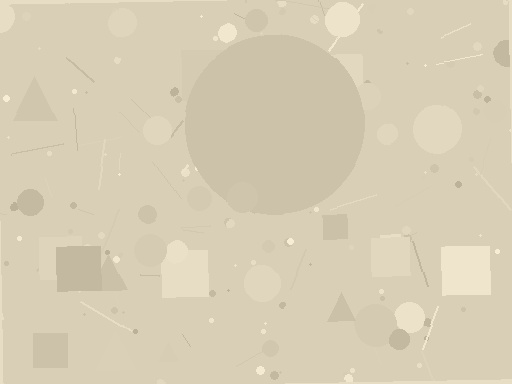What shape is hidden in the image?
A circle is hidden in the image.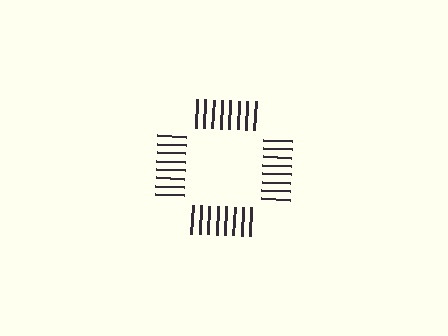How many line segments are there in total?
32 — 8 along each of the 4 edges.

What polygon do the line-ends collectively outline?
An illusory square — the line segments terminate on its edges but no continuous stroke is drawn.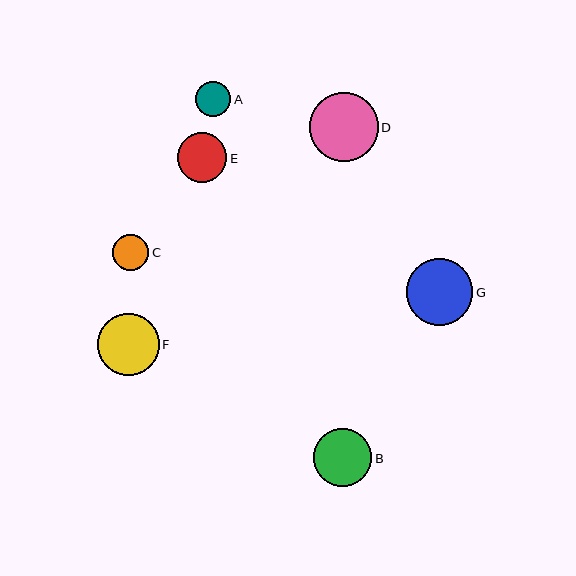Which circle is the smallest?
Circle A is the smallest with a size of approximately 35 pixels.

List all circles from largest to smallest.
From largest to smallest: D, G, F, B, E, C, A.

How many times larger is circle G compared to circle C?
Circle G is approximately 1.9 times the size of circle C.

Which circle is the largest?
Circle D is the largest with a size of approximately 69 pixels.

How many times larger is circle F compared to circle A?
Circle F is approximately 1.8 times the size of circle A.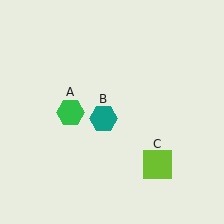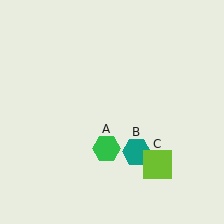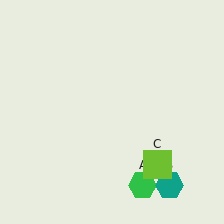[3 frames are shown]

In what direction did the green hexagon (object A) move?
The green hexagon (object A) moved down and to the right.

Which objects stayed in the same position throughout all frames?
Lime square (object C) remained stationary.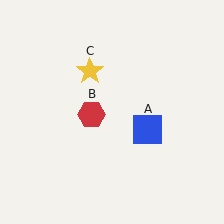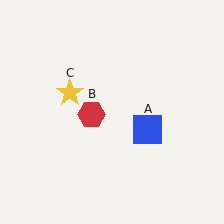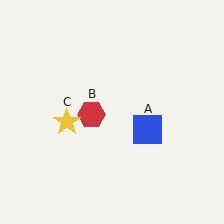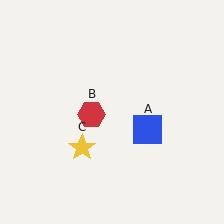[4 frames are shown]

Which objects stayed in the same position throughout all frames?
Blue square (object A) and red hexagon (object B) remained stationary.